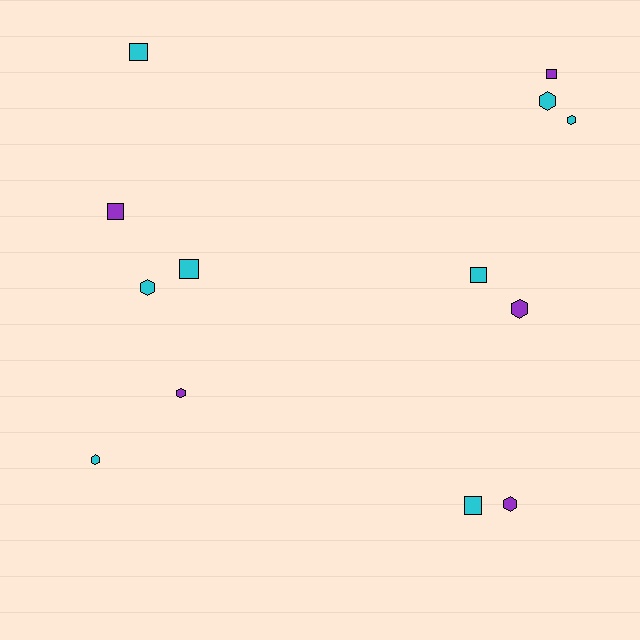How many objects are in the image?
There are 13 objects.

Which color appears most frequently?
Cyan, with 8 objects.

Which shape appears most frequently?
Hexagon, with 7 objects.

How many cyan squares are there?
There are 4 cyan squares.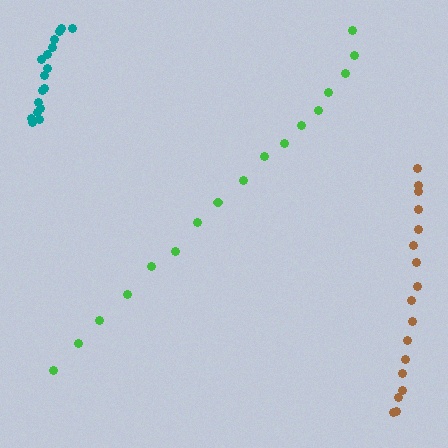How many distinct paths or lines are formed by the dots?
There are 3 distinct paths.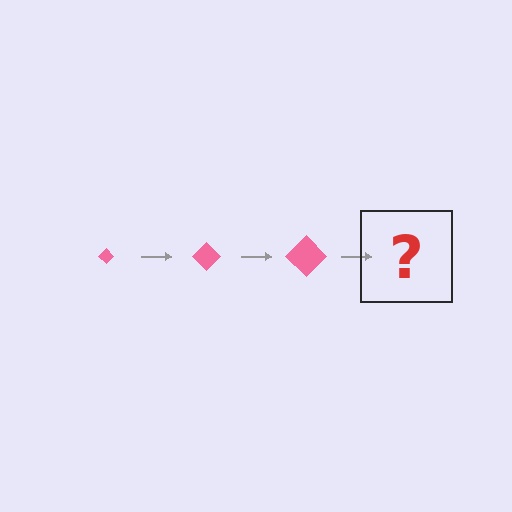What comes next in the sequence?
The next element should be a pink diamond, larger than the previous one.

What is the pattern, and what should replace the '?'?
The pattern is that the diamond gets progressively larger each step. The '?' should be a pink diamond, larger than the previous one.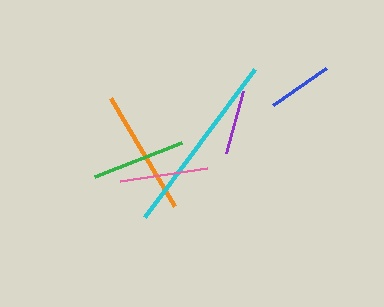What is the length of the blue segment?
The blue segment is approximately 66 pixels long.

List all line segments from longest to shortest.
From longest to shortest: cyan, orange, green, pink, blue, purple.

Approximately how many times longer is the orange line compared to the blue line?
The orange line is approximately 1.9 times the length of the blue line.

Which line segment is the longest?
The cyan line is the longest at approximately 185 pixels.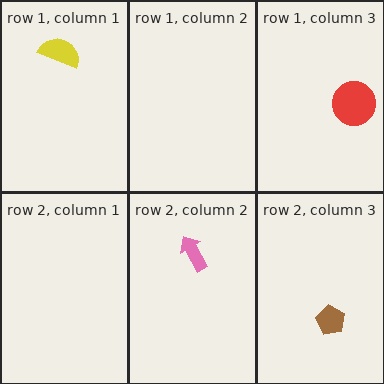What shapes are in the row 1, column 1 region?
The yellow semicircle.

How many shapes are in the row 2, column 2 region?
1.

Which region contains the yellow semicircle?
The row 1, column 1 region.